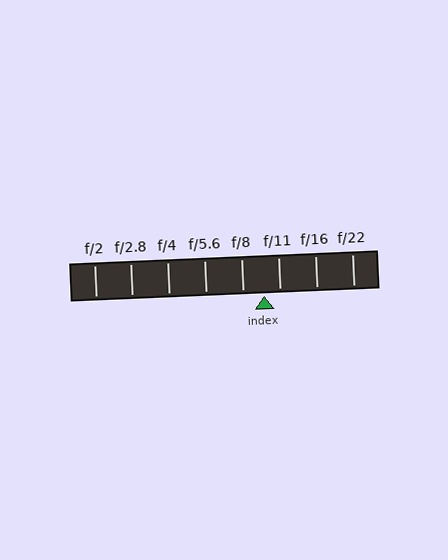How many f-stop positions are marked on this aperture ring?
There are 8 f-stop positions marked.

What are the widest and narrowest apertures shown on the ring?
The widest aperture shown is f/2 and the narrowest is f/22.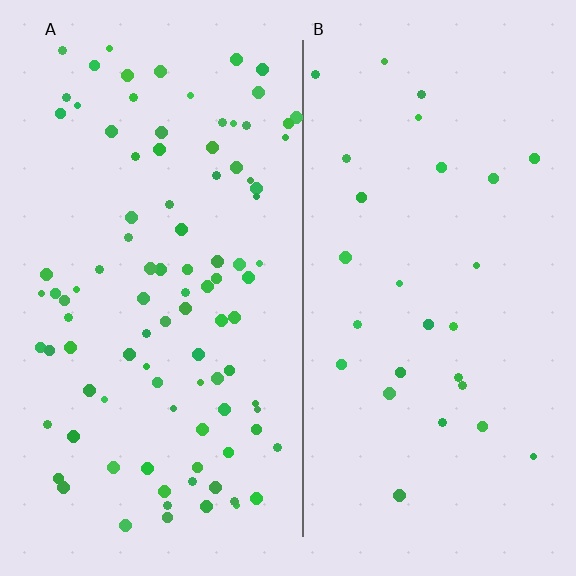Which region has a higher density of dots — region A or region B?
A (the left).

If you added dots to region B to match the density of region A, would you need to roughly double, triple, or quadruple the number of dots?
Approximately triple.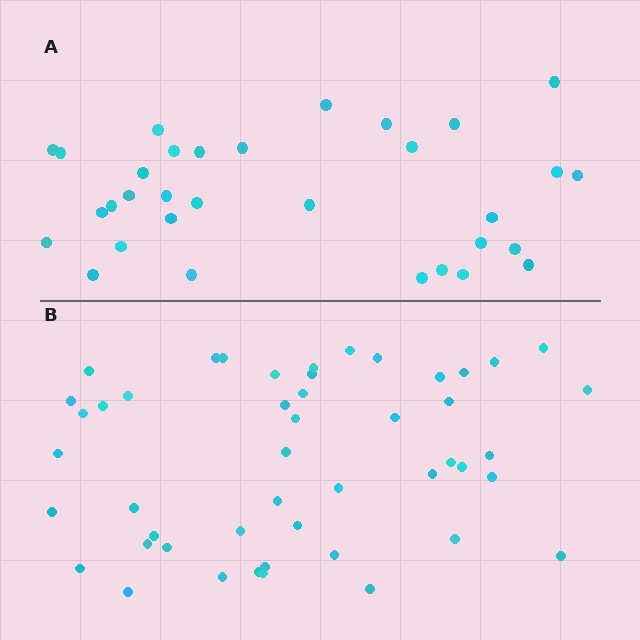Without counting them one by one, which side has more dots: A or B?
Region B (the bottom region) has more dots.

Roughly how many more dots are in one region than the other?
Region B has approximately 15 more dots than region A.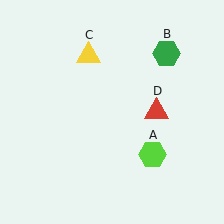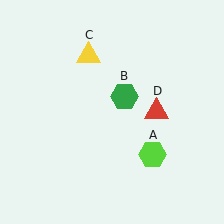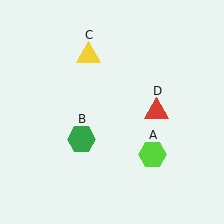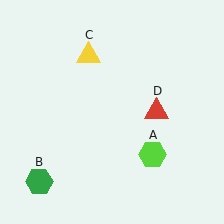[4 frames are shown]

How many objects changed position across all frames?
1 object changed position: green hexagon (object B).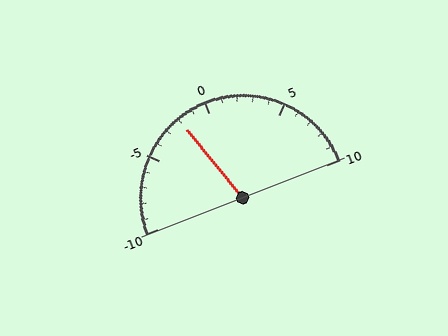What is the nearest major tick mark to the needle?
The nearest major tick mark is 0.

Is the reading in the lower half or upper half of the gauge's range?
The reading is in the lower half of the range (-10 to 10).